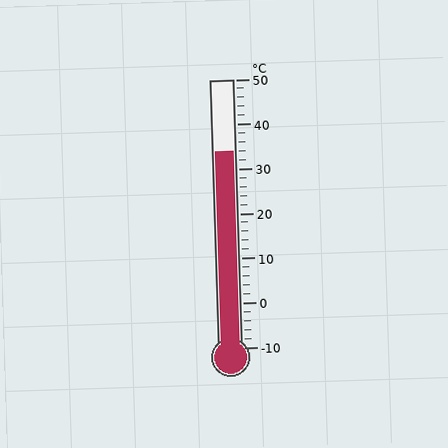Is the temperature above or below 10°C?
The temperature is above 10°C.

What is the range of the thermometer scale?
The thermometer scale ranges from -10°C to 50°C.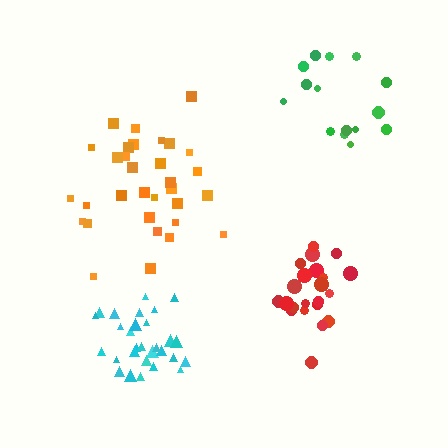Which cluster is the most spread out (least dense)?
Green.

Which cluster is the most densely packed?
Red.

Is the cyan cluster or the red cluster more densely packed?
Red.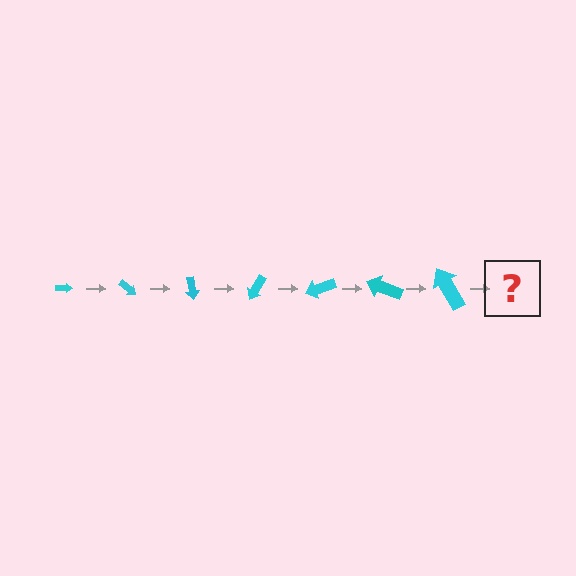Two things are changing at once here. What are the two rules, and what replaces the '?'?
The two rules are that the arrow grows larger each step and it rotates 40 degrees each step. The '?' should be an arrow, larger than the previous one and rotated 280 degrees from the start.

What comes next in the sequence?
The next element should be an arrow, larger than the previous one and rotated 280 degrees from the start.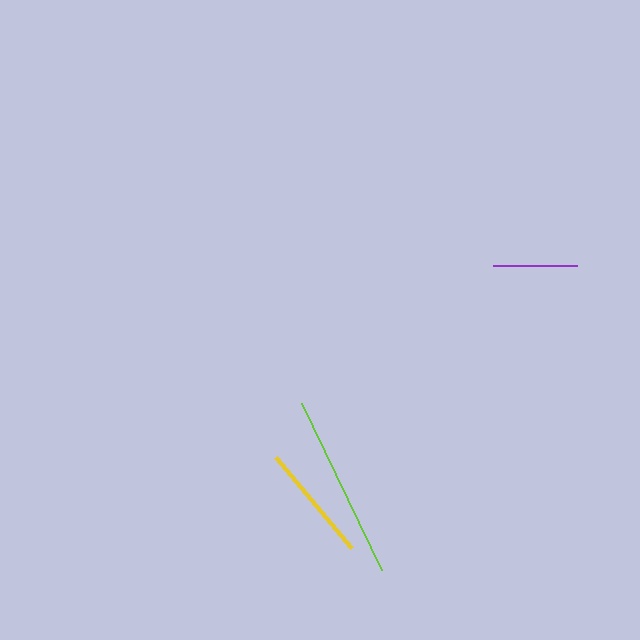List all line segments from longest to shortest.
From longest to shortest: lime, yellow, purple.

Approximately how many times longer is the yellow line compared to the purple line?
The yellow line is approximately 1.4 times the length of the purple line.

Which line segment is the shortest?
The purple line is the shortest at approximately 84 pixels.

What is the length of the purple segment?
The purple segment is approximately 84 pixels long.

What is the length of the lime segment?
The lime segment is approximately 185 pixels long.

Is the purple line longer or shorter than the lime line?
The lime line is longer than the purple line.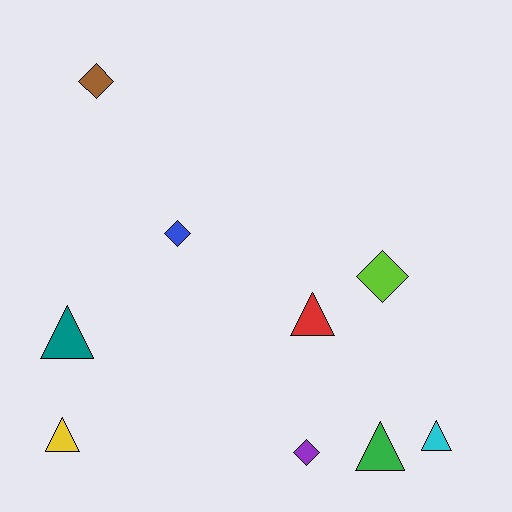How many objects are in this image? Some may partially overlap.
There are 9 objects.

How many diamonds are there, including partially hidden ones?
There are 4 diamonds.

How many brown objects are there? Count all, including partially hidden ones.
There is 1 brown object.